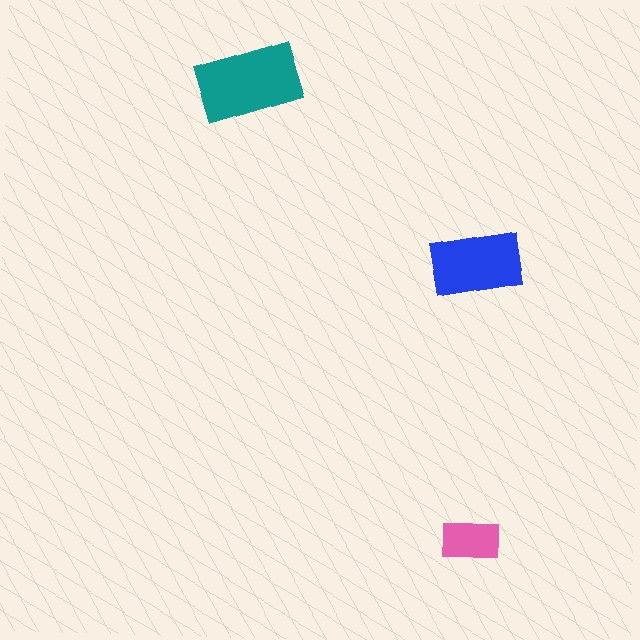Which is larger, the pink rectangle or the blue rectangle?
The blue one.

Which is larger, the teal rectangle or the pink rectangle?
The teal one.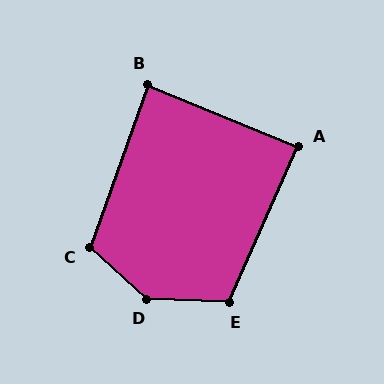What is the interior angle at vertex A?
Approximately 88 degrees (approximately right).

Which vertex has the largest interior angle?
D, at approximately 140 degrees.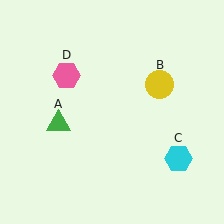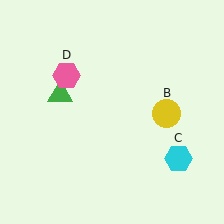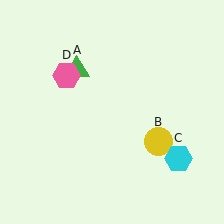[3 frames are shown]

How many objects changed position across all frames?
2 objects changed position: green triangle (object A), yellow circle (object B).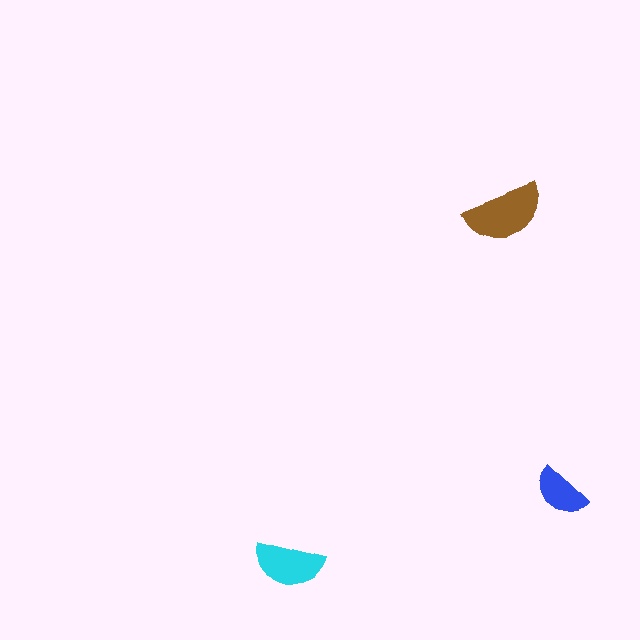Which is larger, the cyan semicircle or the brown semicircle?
The brown one.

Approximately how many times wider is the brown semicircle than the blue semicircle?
About 1.5 times wider.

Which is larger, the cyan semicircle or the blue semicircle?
The cyan one.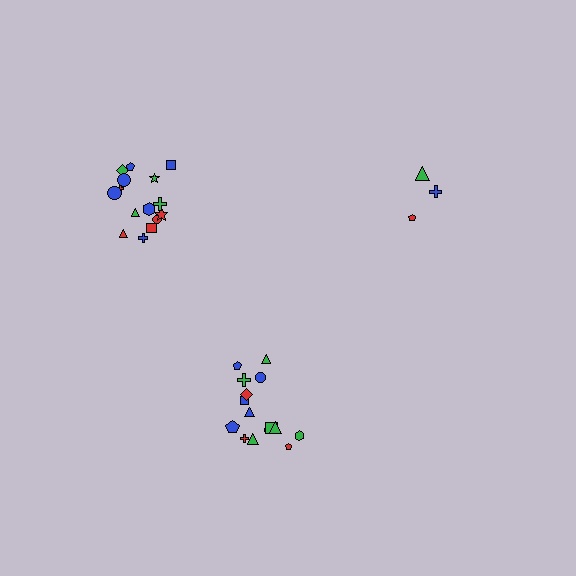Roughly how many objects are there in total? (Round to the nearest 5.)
Roughly 35 objects in total.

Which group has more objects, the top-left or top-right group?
The top-left group.